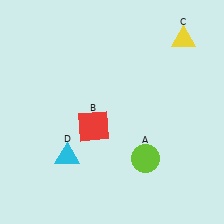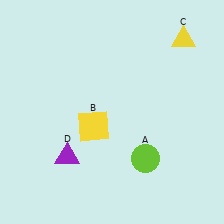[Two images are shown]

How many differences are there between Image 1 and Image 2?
There are 2 differences between the two images.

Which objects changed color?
B changed from red to yellow. D changed from cyan to purple.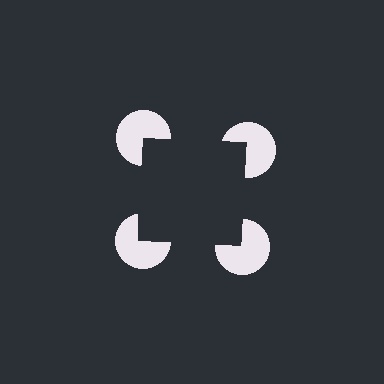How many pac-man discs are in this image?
There are 4 — one at each vertex of the illusory square.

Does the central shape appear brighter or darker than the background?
It typically appears slightly darker than the background, even though no actual brightness change is drawn.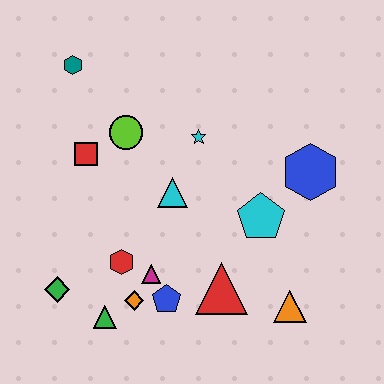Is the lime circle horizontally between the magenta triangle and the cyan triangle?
No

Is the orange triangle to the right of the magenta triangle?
Yes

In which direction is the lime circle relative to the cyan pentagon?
The lime circle is to the left of the cyan pentagon.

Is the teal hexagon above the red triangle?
Yes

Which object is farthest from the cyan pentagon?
The teal hexagon is farthest from the cyan pentagon.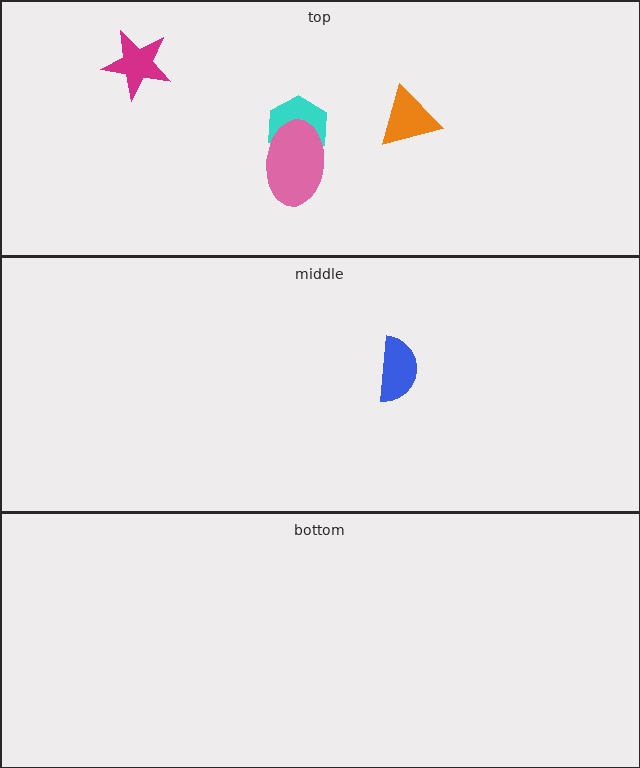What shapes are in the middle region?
The blue semicircle.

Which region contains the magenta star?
The top region.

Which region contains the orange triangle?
The top region.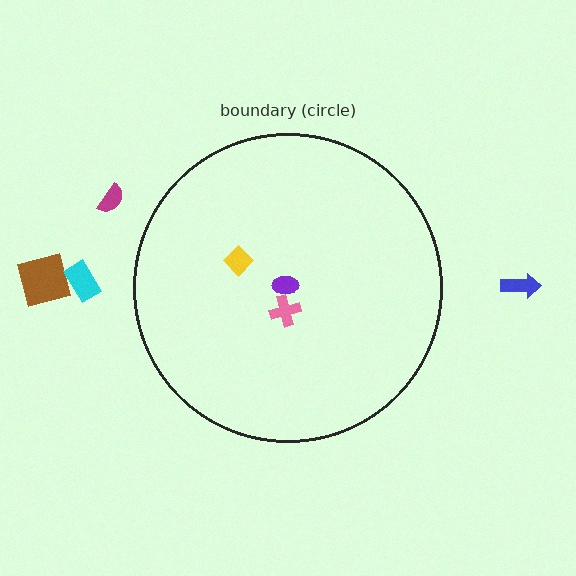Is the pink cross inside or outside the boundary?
Inside.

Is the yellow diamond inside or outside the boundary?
Inside.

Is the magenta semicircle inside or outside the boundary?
Outside.